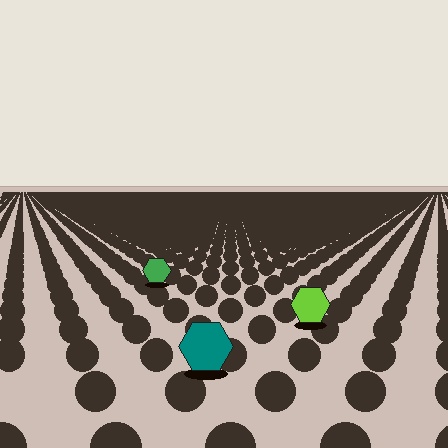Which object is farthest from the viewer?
The green hexagon is farthest from the viewer. It appears smaller and the ground texture around it is denser.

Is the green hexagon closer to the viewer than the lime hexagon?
No. The lime hexagon is closer — you can tell from the texture gradient: the ground texture is coarser near it.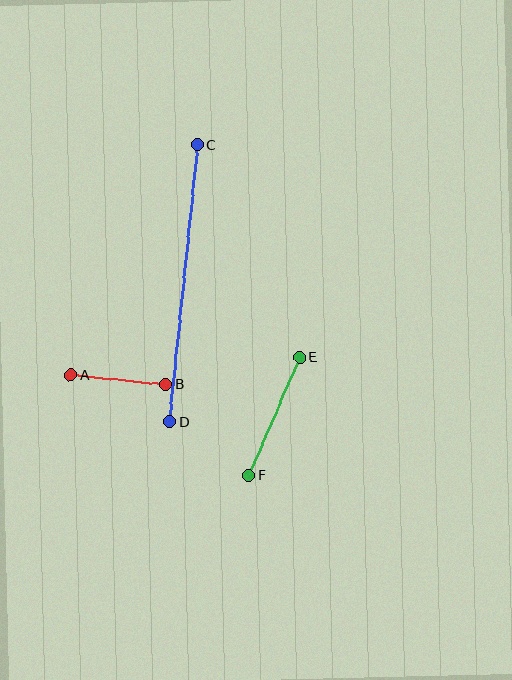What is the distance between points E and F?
The distance is approximately 129 pixels.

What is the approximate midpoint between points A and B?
The midpoint is at approximately (118, 380) pixels.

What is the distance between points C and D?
The distance is approximately 278 pixels.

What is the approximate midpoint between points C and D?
The midpoint is at approximately (184, 283) pixels.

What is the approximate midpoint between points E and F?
The midpoint is at approximately (274, 416) pixels.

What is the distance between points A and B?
The distance is approximately 96 pixels.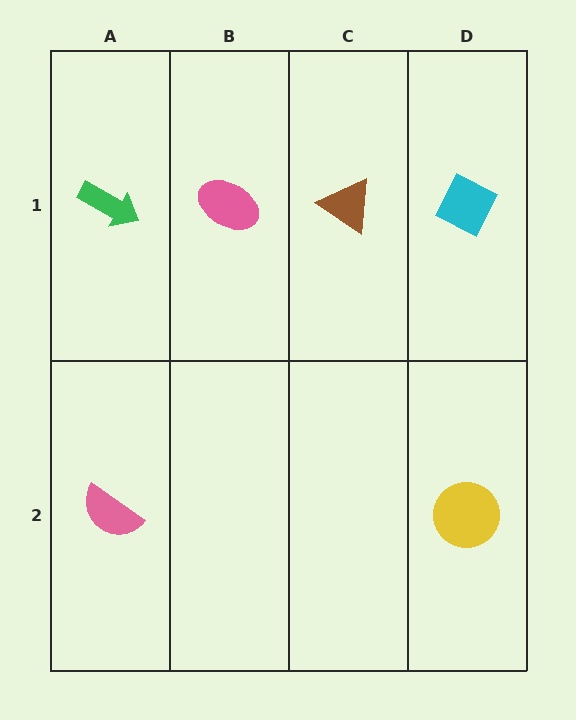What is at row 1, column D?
A cyan diamond.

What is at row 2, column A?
A pink semicircle.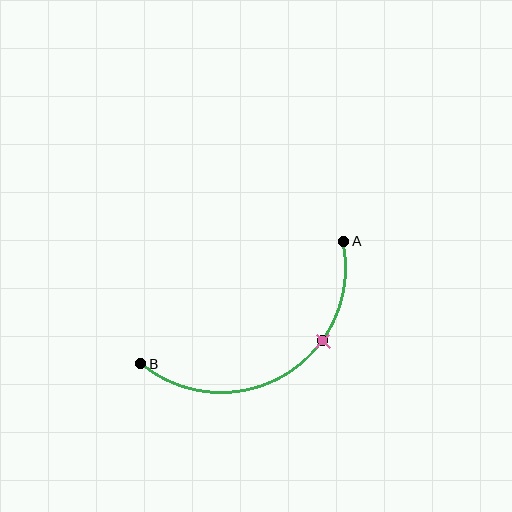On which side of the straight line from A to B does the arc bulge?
The arc bulges below the straight line connecting A and B.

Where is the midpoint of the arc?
The arc midpoint is the point on the curve farthest from the straight line joining A and B. It sits below that line.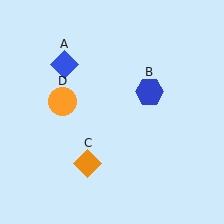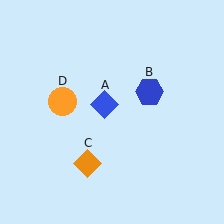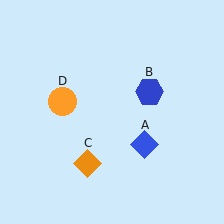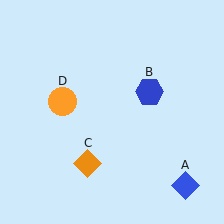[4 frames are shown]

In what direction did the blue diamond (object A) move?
The blue diamond (object A) moved down and to the right.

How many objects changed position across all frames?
1 object changed position: blue diamond (object A).